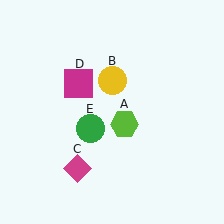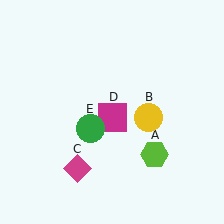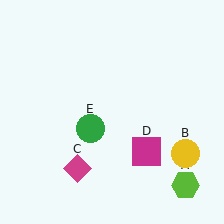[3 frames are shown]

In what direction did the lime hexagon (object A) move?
The lime hexagon (object A) moved down and to the right.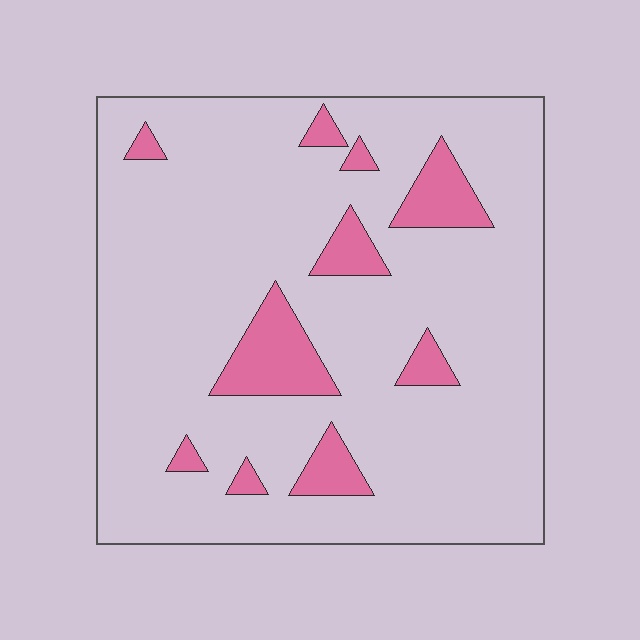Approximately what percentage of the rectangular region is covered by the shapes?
Approximately 15%.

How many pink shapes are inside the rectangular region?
10.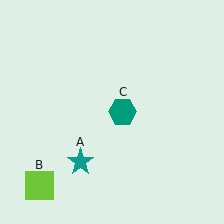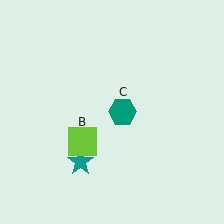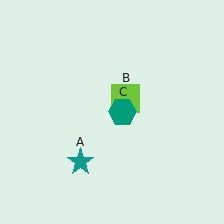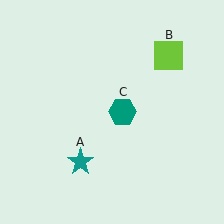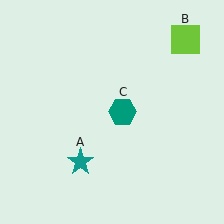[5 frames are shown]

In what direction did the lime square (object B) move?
The lime square (object B) moved up and to the right.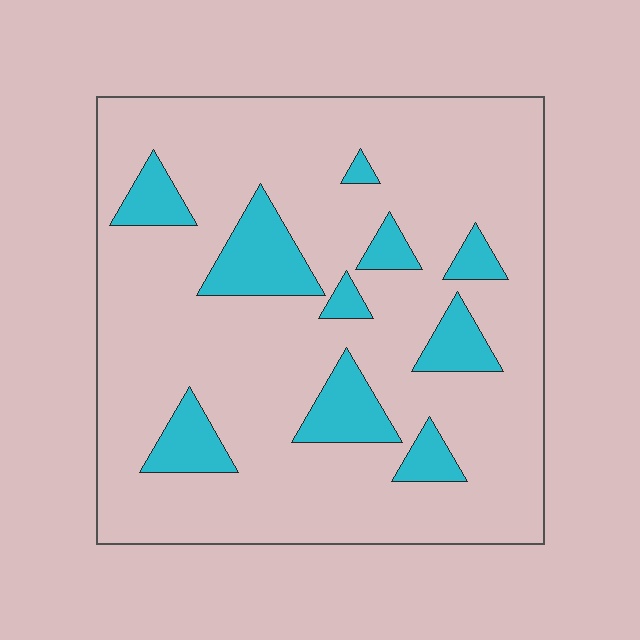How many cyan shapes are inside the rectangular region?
10.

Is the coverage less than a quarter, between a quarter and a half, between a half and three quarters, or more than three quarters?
Less than a quarter.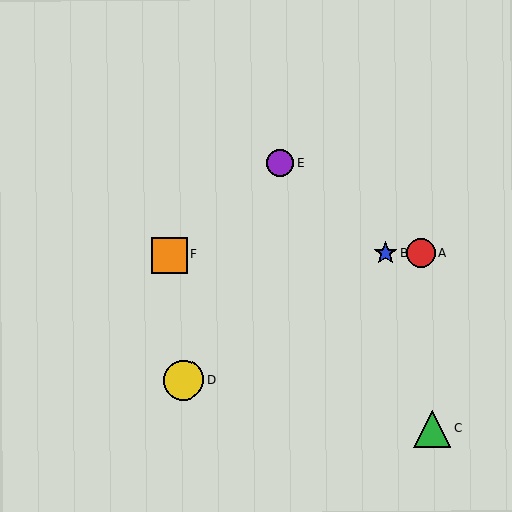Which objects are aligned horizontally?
Objects A, B, F are aligned horizontally.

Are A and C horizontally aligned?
No, A is at y≈253 and C is at y≈428.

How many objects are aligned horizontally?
3 objects (A, B, F) are aligned horizontally.